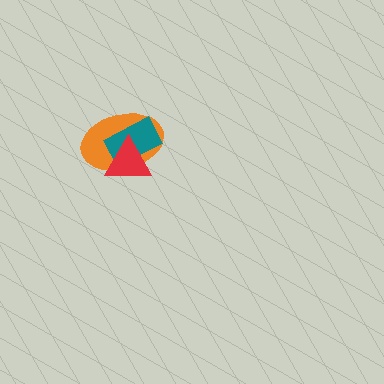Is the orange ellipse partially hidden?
Yes, it is partially covered by another shape.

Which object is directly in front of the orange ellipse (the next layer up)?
The teal rectangle is directly in front of the orange ellipse.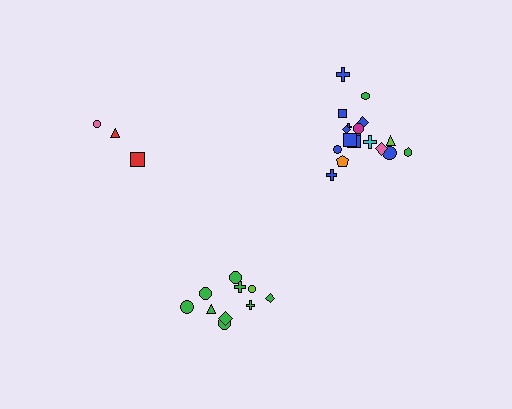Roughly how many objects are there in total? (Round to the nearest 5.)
Roughly 30 objects in total.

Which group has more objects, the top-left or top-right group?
The top-right group.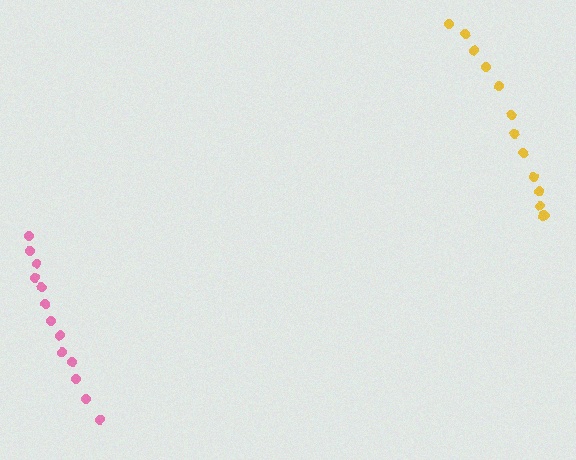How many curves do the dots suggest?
There are 2 distinct paths.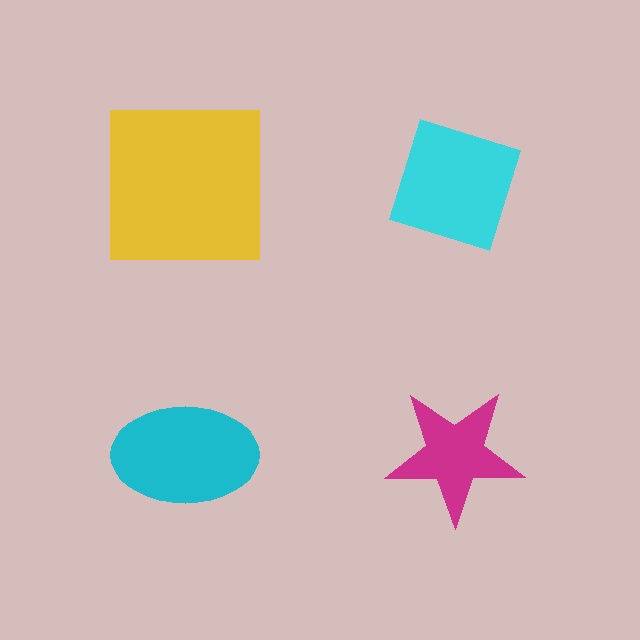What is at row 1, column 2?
A cyan diamond.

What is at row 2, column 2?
A magenta star.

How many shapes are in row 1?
2 shapes.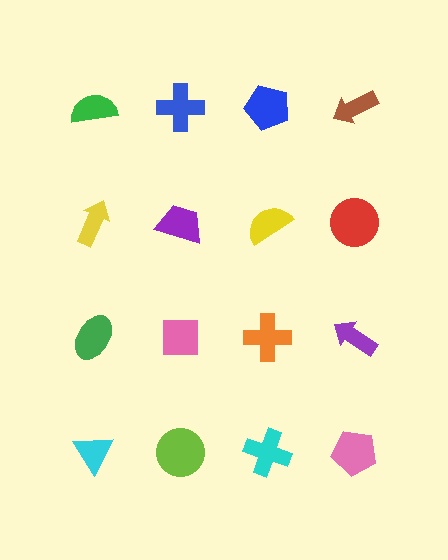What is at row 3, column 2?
A pink square.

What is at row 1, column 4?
A brown arrow.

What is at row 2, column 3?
A yellow semicircle.